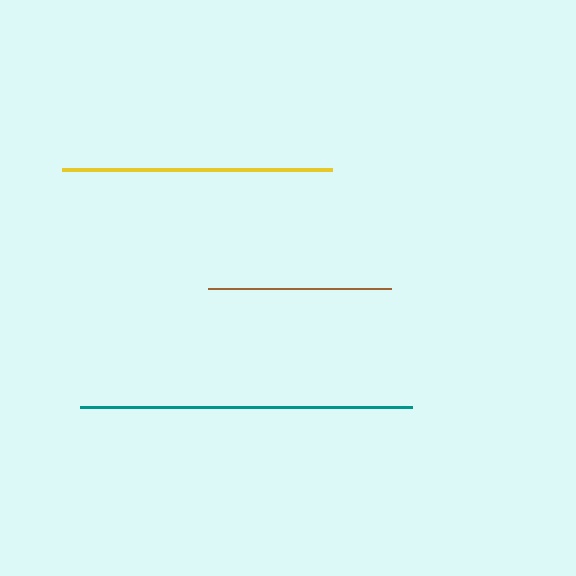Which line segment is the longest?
The teal line is the longest at approximately 331 pixels.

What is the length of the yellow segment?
The yellow segment is approximately 270 pixels long.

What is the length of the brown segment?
The brown segment is approximately 183 pixels long.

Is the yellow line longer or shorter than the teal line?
The teal line is longer than the yellow line.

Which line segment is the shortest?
The brown line is the shortest at approximately 183 pixels.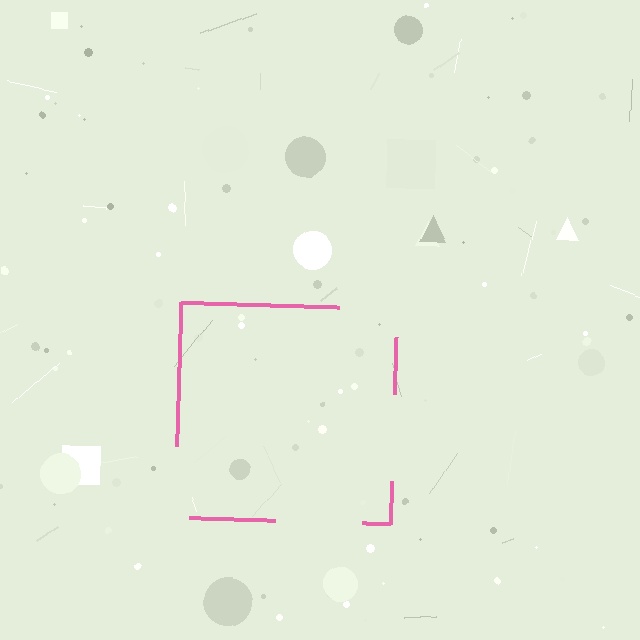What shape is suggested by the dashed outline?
The dashed outline suggests a square.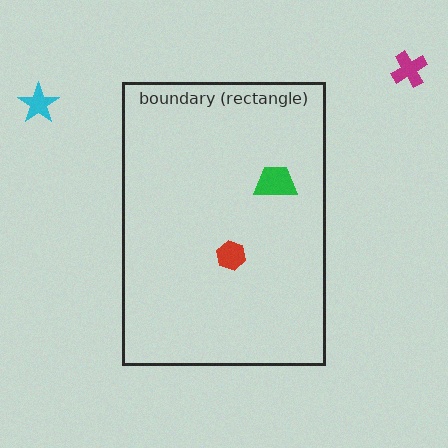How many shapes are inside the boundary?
2 inside, 2 outside.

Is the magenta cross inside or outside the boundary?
Outside.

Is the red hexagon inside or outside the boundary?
Inside.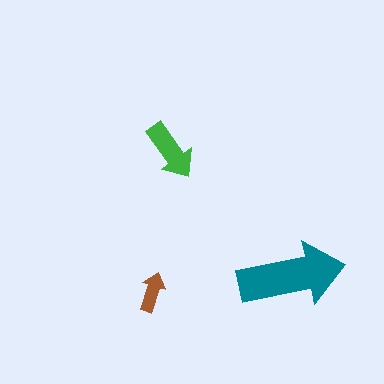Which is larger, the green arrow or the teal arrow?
The teal one.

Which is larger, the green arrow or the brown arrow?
The green one.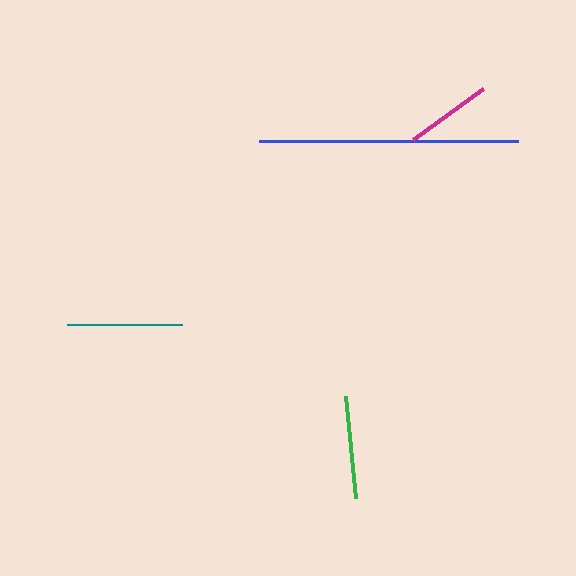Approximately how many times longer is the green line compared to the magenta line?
The green line is approximately 1.2 times the length of the magenta line.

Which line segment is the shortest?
The magenta line is the shortest at approximately 87 pixels.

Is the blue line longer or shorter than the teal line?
The blue line is longer than the teal line.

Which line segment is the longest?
The blue line is the longest at approximately 259 pixels.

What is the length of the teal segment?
The teal segment is approximately 115 pixels long.